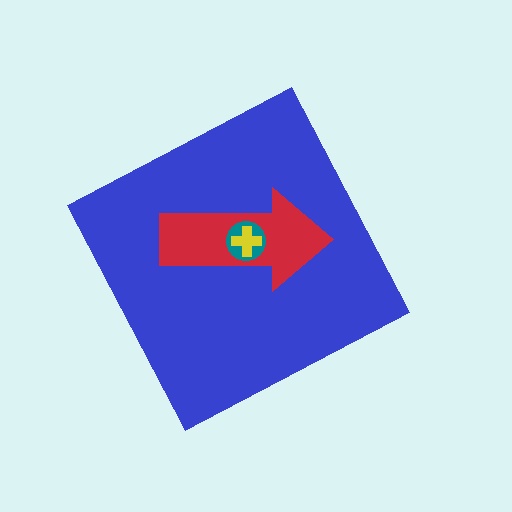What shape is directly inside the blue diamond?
The red arrow.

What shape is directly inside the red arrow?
The teal circle.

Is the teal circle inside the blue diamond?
Yes.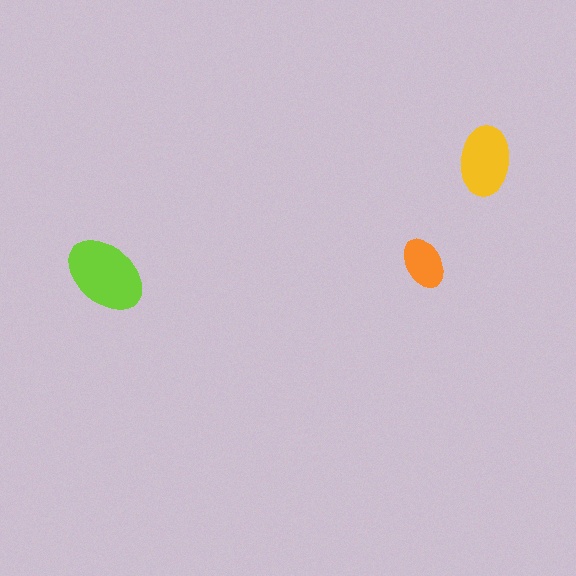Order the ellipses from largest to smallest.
the lime one, the yellow one, the orange one.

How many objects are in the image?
There are 3 objects in the image.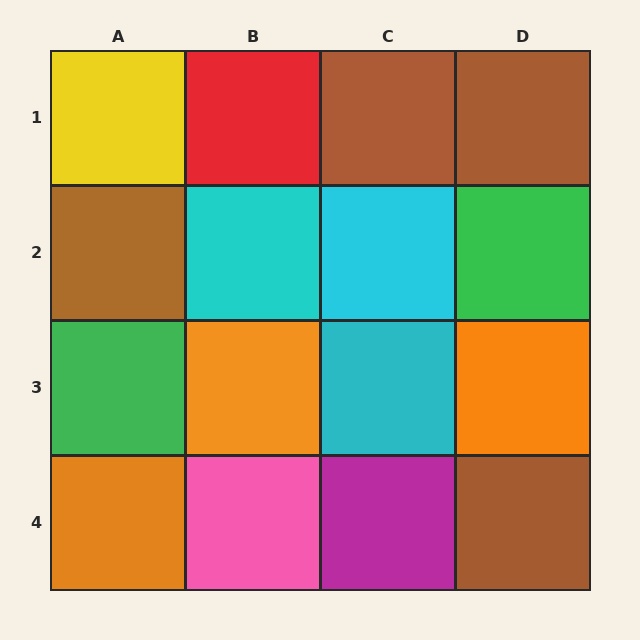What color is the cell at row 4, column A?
Orange.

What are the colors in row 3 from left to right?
Green, orange, cyan, orange.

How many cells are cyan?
3 cells are cyan.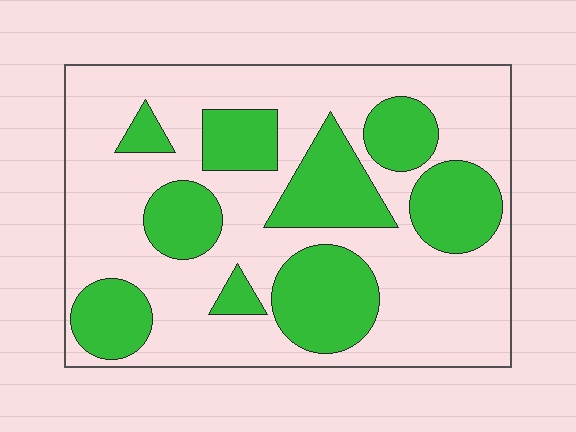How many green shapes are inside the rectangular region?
9.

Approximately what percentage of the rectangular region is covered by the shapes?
Approximately 35%.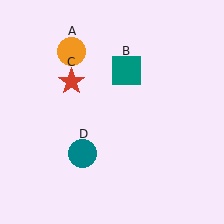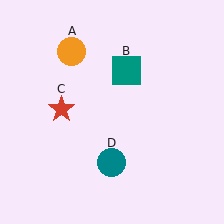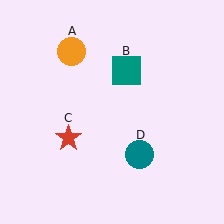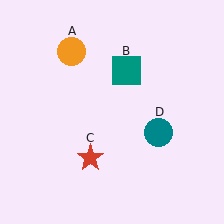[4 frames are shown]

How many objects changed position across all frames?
2 objects changed position: red star (object C), teal circle (object D).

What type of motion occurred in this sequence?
The red star (object C), teal circle (object D) rotated counterclockwise around the center of the scene.